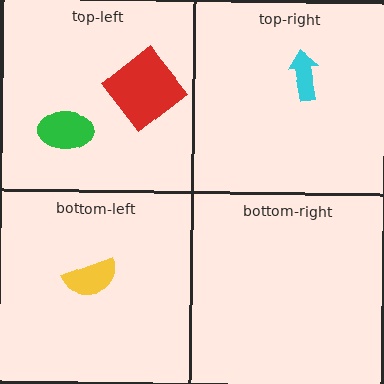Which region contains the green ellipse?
The top-left region.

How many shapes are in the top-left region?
2.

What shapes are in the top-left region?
The red diamond, the green ellipse.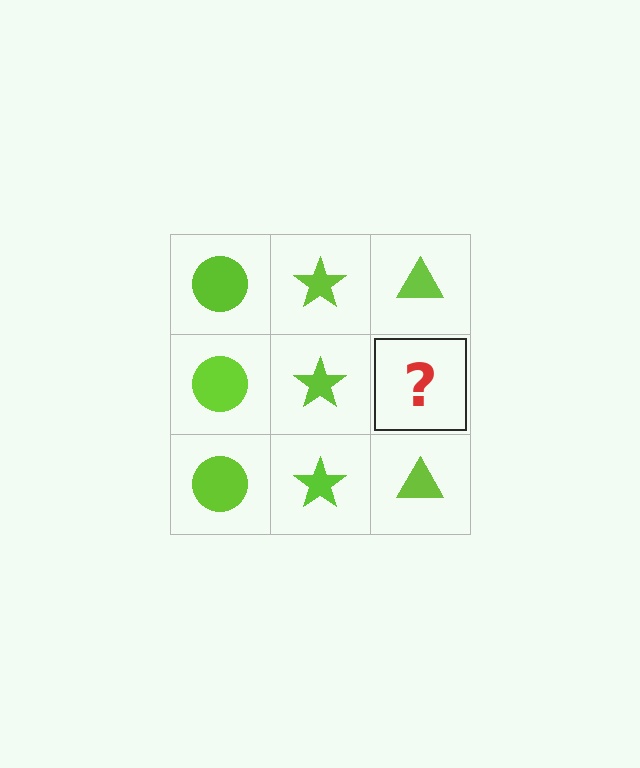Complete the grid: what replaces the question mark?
The question mark should be replaced with a lime triangle.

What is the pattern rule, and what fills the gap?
The rule is that each column has a consistent shape. The gap should be filled with a lime triangle.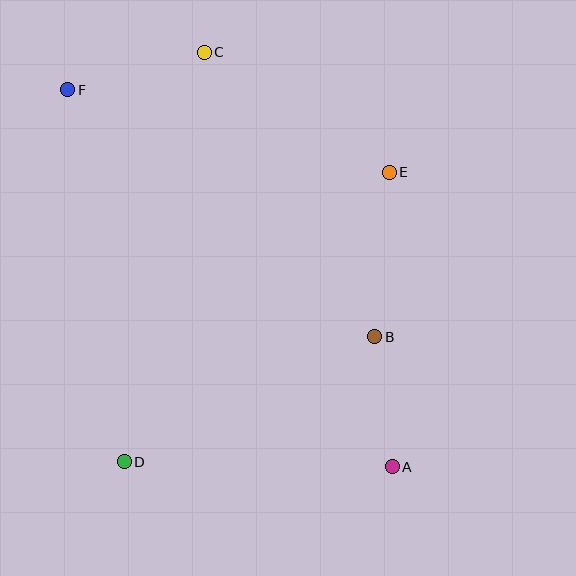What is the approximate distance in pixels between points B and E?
The distance between B and E is approximately 165 pixels.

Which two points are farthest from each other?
Points A and F are farthest from each other.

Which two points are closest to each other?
Points A and B are closest to each other.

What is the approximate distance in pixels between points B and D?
The distance between B and D is approximately 280 pixels.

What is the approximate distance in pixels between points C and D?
The distance between C and D is approximately 417 pixels.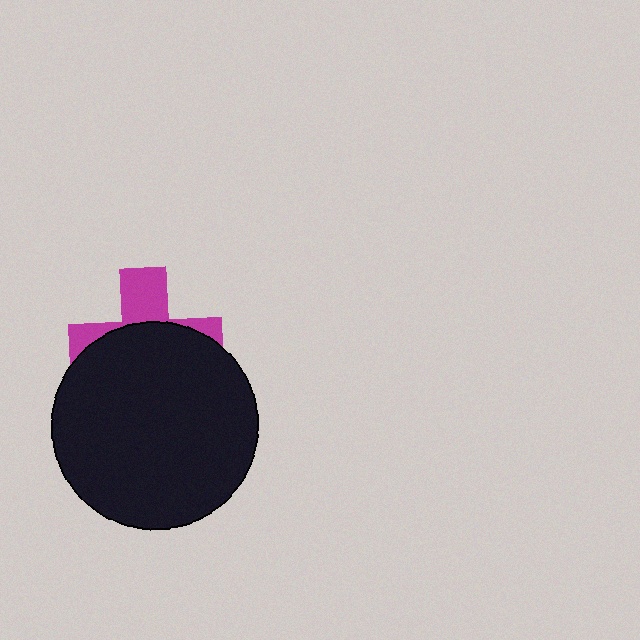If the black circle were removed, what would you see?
You would see the complete magenta cross.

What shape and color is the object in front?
The object in front is a black circle.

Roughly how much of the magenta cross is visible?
A small part of it is visible (roughly 35%).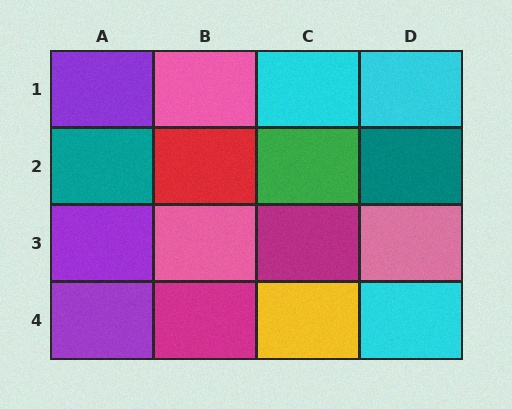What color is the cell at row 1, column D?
Cyan.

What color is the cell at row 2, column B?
Red.